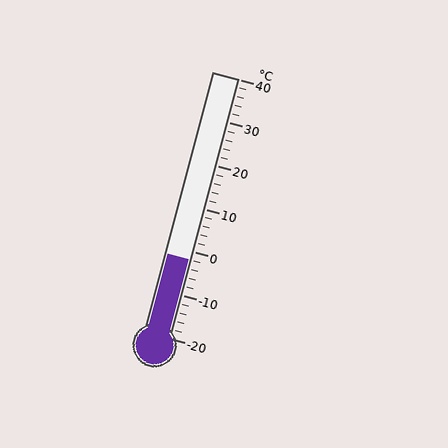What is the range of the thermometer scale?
The thermometer scale ranges from -20°C to 40°C.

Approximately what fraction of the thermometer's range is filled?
The thermometer is filled to approximately 30% of its range.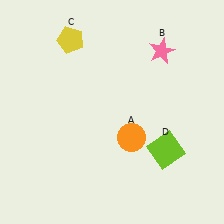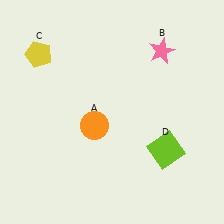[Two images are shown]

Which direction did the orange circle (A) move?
The orange circle (A) moved left.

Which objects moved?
The objects that moved are: the orange circle (A), the yellow pentagon (C).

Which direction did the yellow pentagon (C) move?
The yellow pentagon (C) moved left.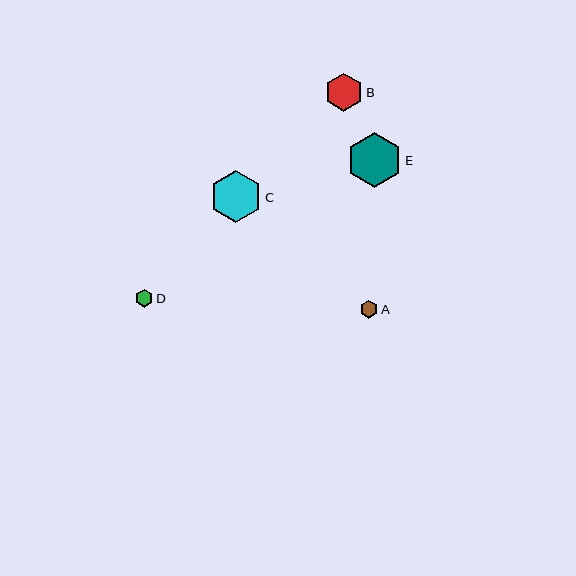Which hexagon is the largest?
Hexagon E is the largest with a size of approximately 55 pixels.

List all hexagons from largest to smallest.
From largest to smallest: E, C, B, A, D.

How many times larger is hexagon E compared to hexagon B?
Hexagon E is approximately 1.4 times the size of hexagon B.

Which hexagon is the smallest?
Hexagon D is the smallest with a size of approximately 18 pixels.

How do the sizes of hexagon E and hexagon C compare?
Hexagon E and hexagon C are approximately the same size.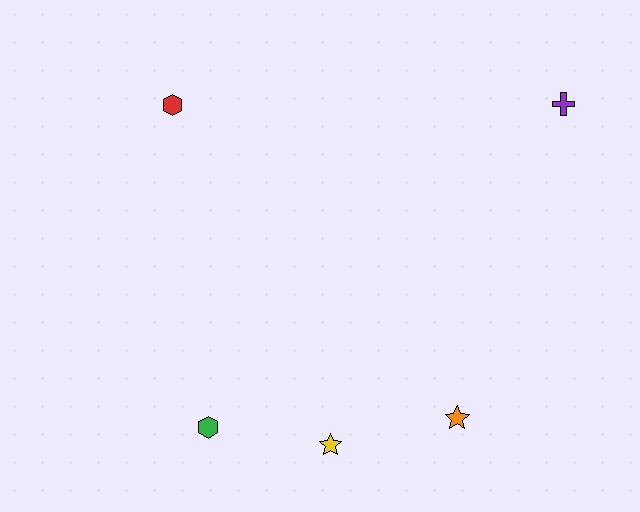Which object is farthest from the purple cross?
The green hexagon is farthest from the purple cross.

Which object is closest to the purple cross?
The orange star is closest to the purple cross.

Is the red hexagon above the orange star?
Yes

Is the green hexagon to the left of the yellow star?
Yes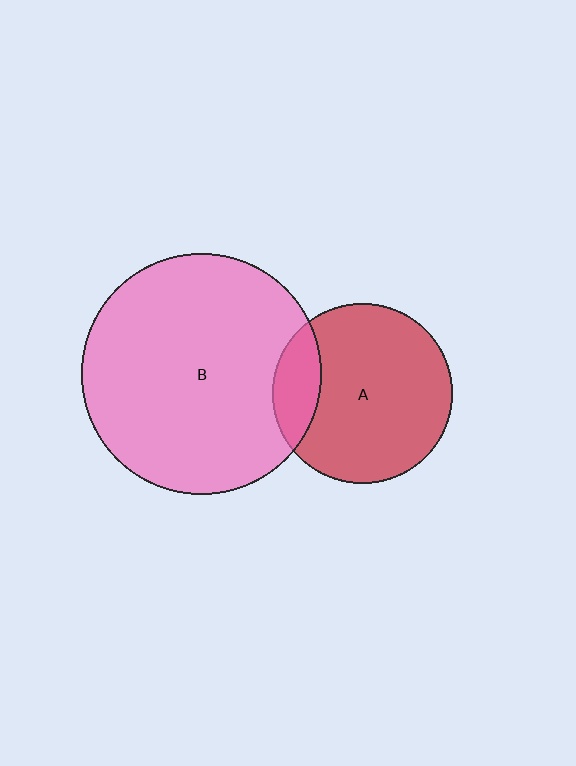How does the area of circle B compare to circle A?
Approximately 1.8 times.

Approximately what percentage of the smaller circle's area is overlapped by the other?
Approximately 15%.